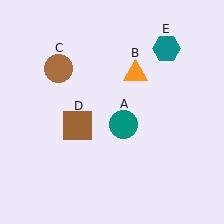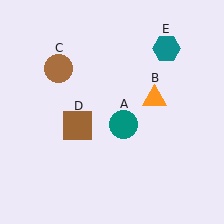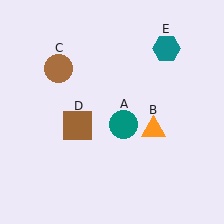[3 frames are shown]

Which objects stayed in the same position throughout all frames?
Teal circle (object A) and brown circle (object C) and brown square (object D) and teal hexagon (object E) remained stationary.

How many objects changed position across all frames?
1 object changed position: orange triangle (object B).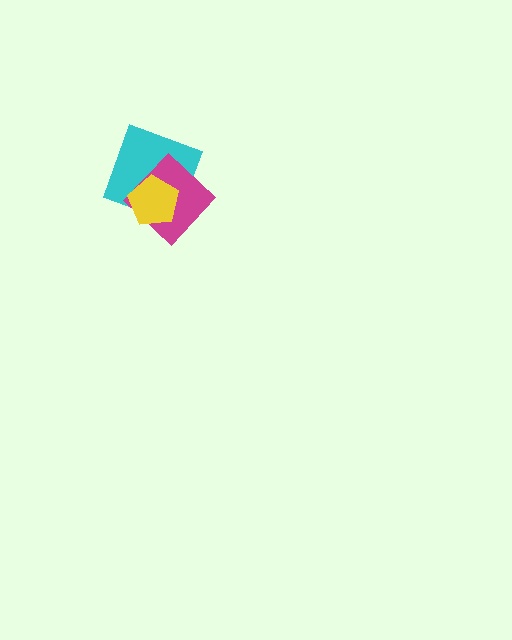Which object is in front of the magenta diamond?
The yellow pentagon is in front of the magenta diamond.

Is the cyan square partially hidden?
Yes, it is partially covered by another shape.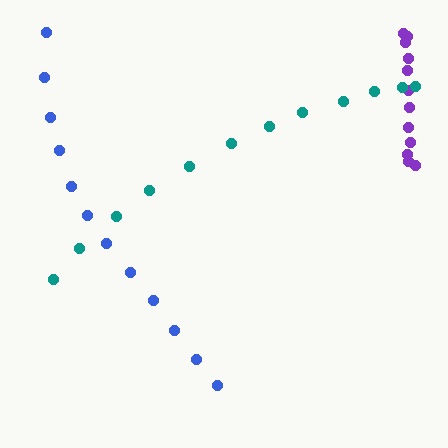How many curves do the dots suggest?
There are 3 distinct paths.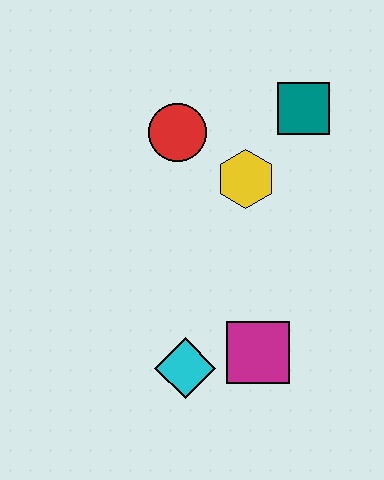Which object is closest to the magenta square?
The cyan diamond is closest to the magenta square.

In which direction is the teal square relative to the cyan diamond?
The teal square is above the cyan diamond.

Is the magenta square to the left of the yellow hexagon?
No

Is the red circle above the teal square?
No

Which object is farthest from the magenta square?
The teal square is farthest from the magenta square.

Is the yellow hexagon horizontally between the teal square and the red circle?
Yes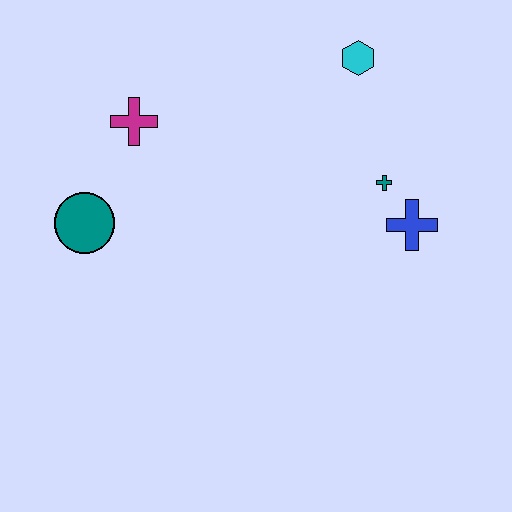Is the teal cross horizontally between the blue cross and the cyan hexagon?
Yes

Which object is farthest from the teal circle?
The blue cross is farthest from the teal circle.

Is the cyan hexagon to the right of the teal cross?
No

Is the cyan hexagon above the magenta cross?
Yes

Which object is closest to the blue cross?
The teal cross is closest to the blue cross.